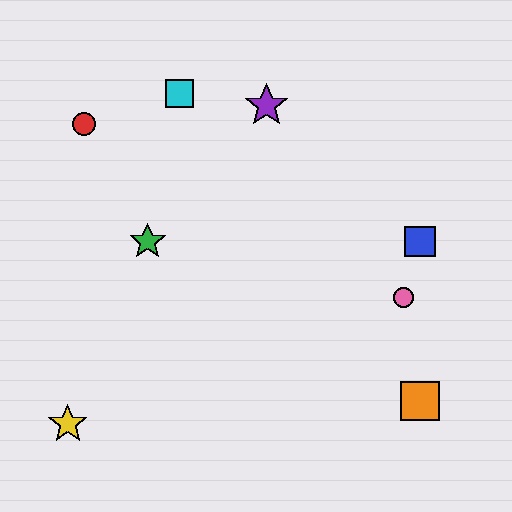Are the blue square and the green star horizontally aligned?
Yes, both are at y≈241.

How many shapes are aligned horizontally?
2 shapes (the blue square, the green star) are aligned horizontally.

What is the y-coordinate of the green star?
The green star is at y≈241.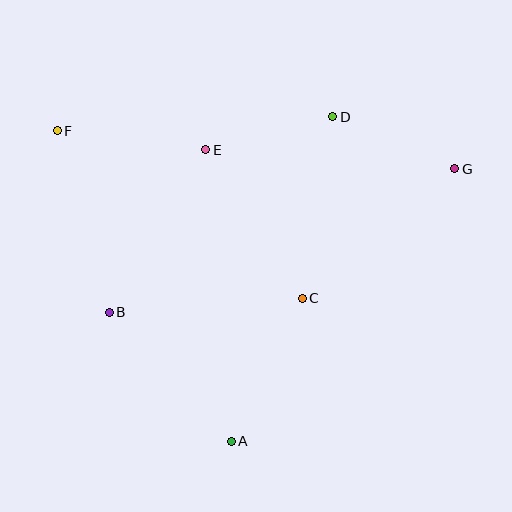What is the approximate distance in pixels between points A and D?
The distance between A and D is approximately 340 pixels.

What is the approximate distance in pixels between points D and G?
The distance between D and G is approximately 133 pixels.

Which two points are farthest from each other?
Points F and G are farthest from each other.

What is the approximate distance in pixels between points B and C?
The distance between B and C is approximately 193 pixels.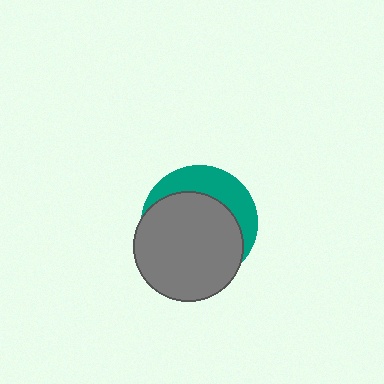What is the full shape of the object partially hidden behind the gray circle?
The partially hidden object is a teal circle.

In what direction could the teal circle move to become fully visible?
The teal circle could move toward the upper-right. That would shift it out from behind the gray circle entirely.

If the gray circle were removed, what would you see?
You would see the complete teal circle.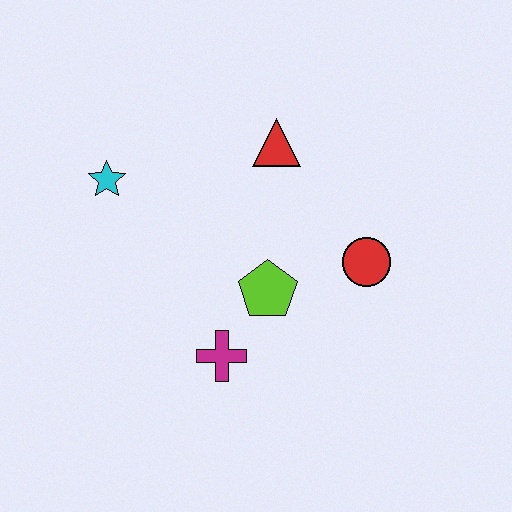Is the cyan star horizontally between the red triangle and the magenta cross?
No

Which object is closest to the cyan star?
The red triangle is closest to the cyan star.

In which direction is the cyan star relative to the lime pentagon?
The cyan star is to the left of the lime pentagon.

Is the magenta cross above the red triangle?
No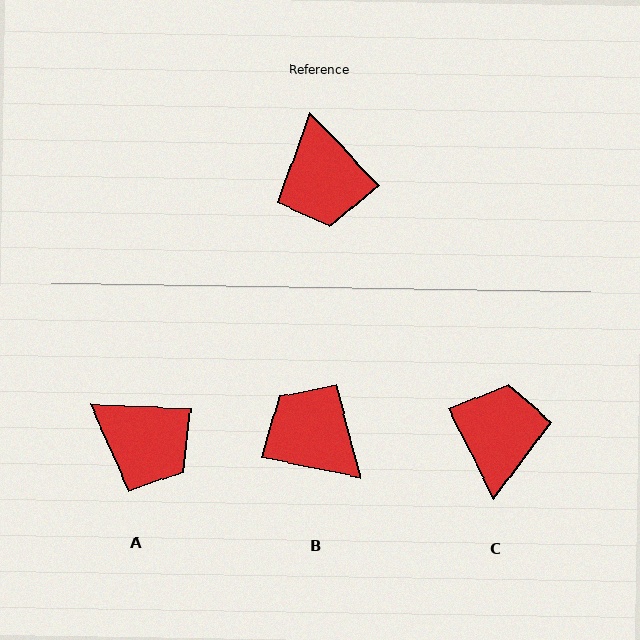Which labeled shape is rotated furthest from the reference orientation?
C, about 163 degrees away.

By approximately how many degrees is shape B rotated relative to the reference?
Approximately 146 degrees clockwise.